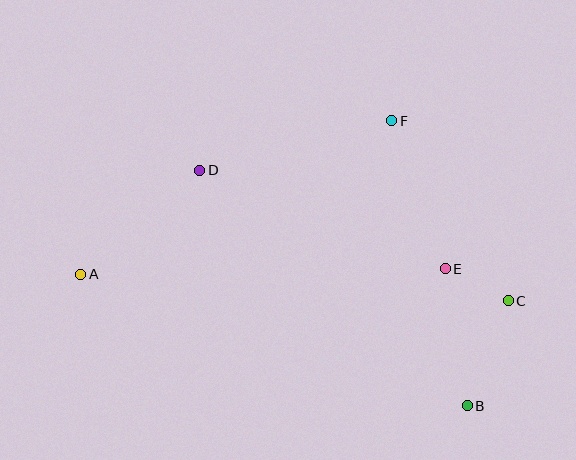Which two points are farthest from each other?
Points A and C are farthest from each other.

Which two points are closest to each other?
Points C and E are closest to each other.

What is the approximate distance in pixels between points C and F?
The distance between C and F is approximately 215 pixels.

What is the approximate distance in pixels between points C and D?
The distance between C and D is approximately 335 pixels.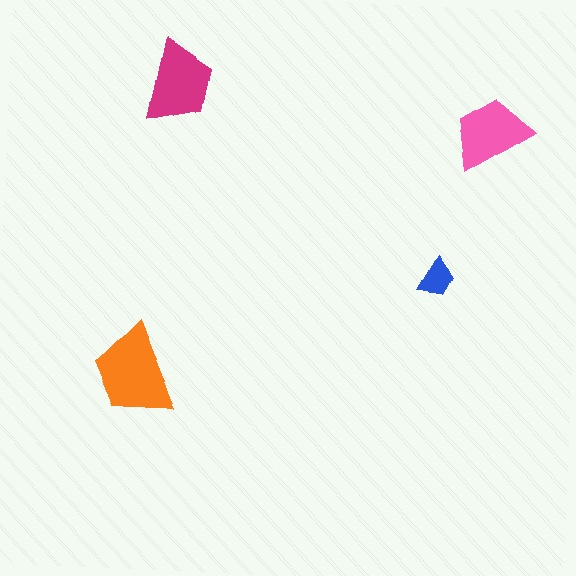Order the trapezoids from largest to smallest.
the orange one, the magenta one, the pink one, the blue one.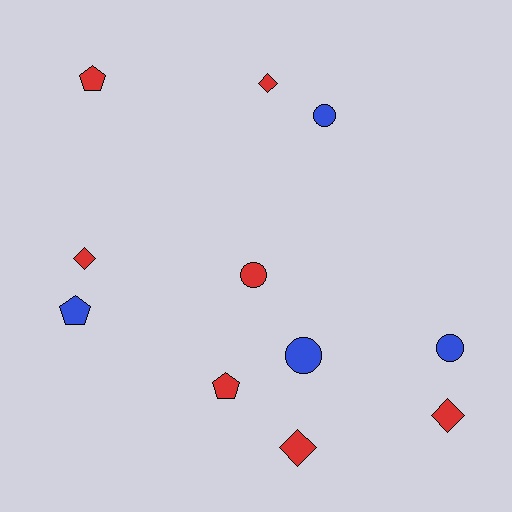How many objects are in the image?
There are 11 objects.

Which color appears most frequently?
Red, with 7 objects.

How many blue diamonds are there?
There are no blue diamonds.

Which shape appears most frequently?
Diamond, with 4 objects.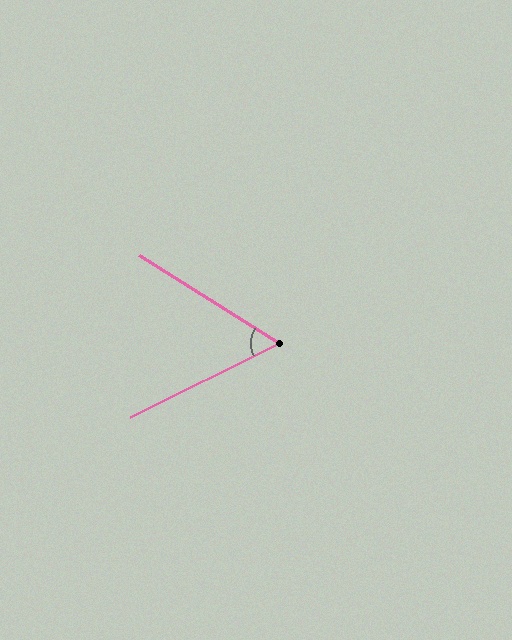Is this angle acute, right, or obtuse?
It is acute.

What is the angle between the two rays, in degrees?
Approximately 58 degrees.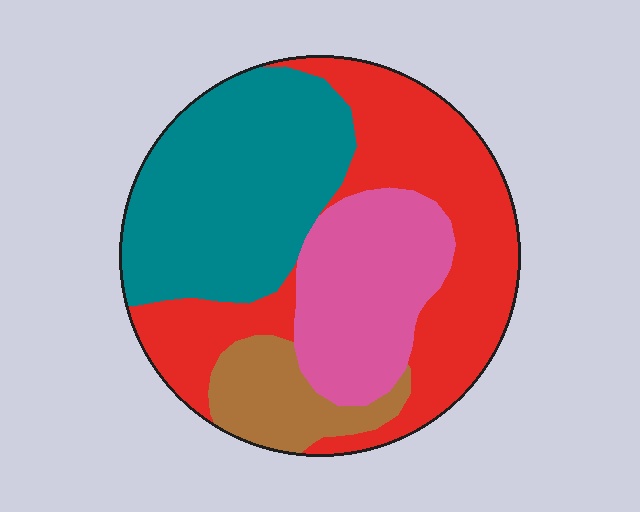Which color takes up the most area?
Red, at roughly 35%.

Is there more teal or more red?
Red.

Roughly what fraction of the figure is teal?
Teal takes up between a quarter and a half of the figure.